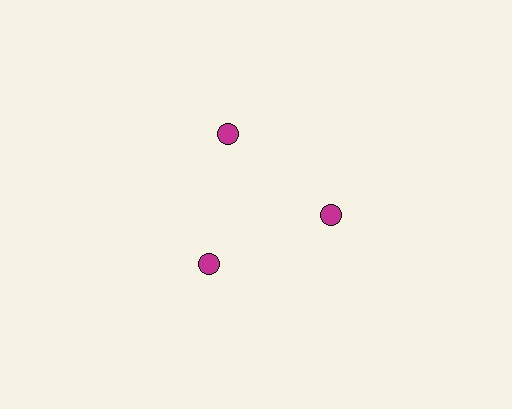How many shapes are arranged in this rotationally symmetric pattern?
There are 3 shapes, arranged in 3 groups of 1.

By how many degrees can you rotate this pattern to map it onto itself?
The pattern maps onto itself every 120 degrees of rotation.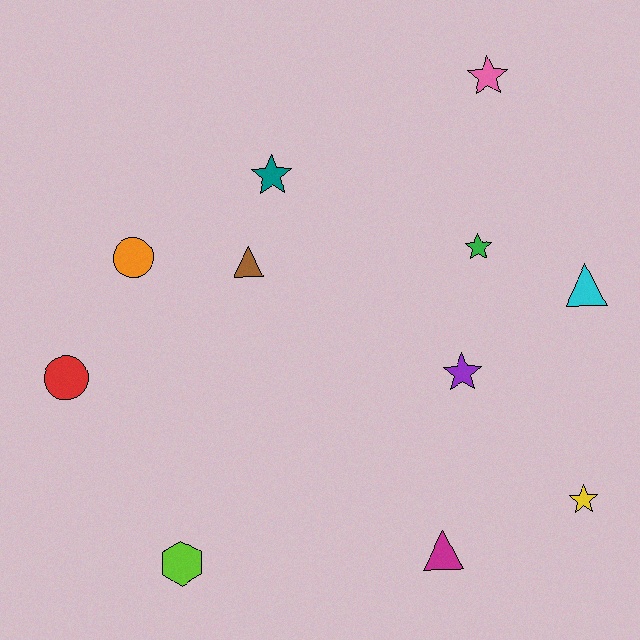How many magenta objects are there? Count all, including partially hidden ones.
There is 1 magenta object.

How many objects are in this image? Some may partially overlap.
There are 11 objects.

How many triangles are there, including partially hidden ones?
There are 3 triangles.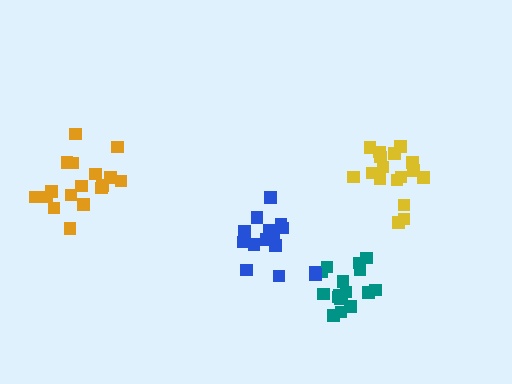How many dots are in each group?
Group 1: 17 dots, Group 2: 17 dots, Group 3: 18 dots, Group 4: 15 dots (67 total).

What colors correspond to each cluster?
The clusters are colored: yellow, orange, teal, blue.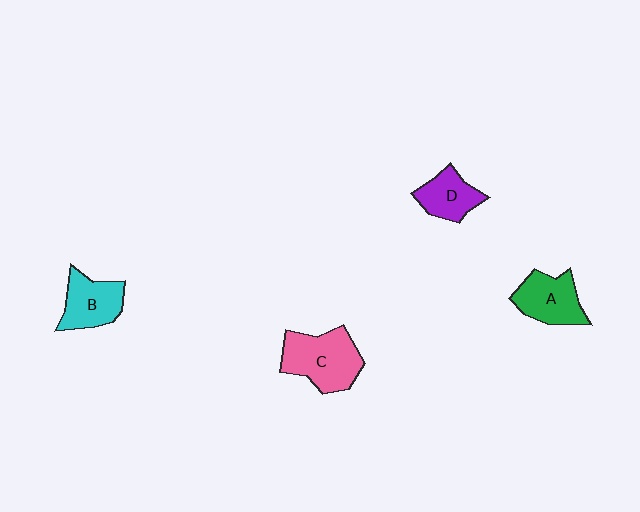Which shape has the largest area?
Shape C (pink).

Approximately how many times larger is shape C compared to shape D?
Approximately 1.7 times.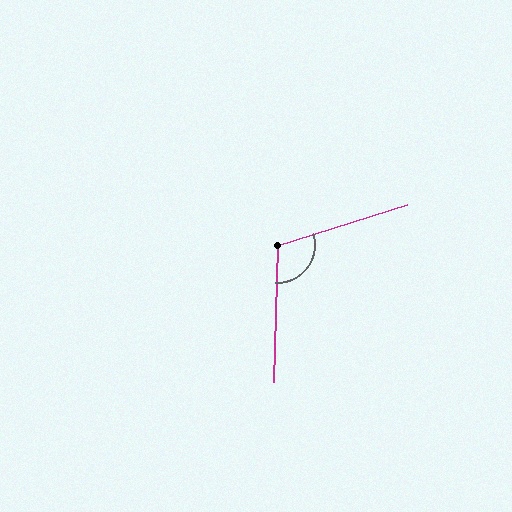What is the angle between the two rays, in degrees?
Approximately 109 degrees.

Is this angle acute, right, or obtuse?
It is obtuse.